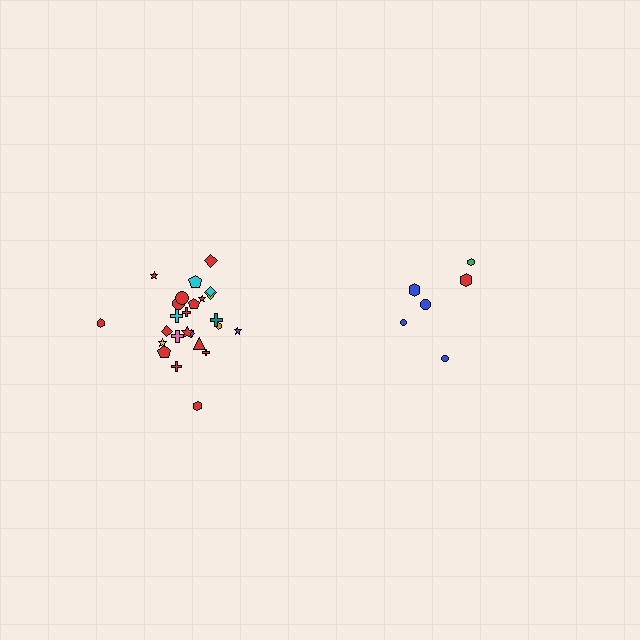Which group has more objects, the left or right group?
The left group.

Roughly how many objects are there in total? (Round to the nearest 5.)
Roughly 30 objects in total.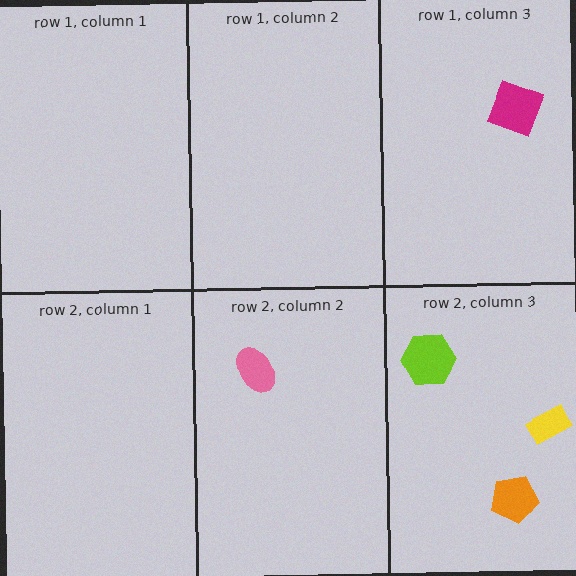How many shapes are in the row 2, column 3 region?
3.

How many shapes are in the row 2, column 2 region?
1.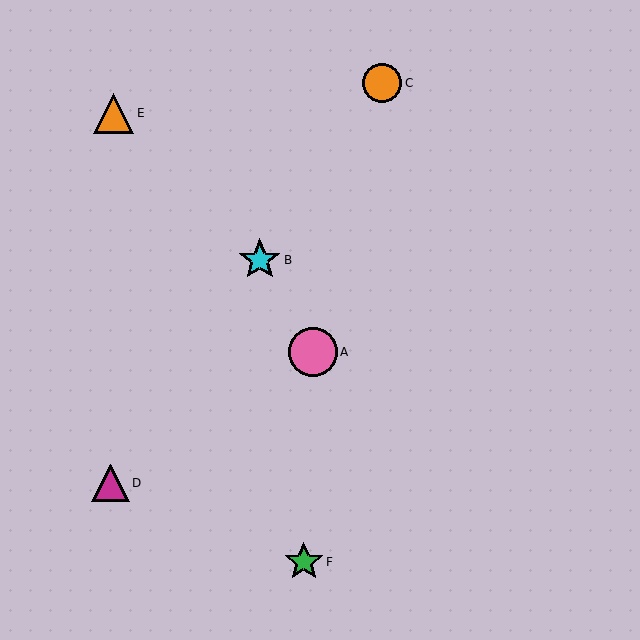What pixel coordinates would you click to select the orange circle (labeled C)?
Click at (382, 83) to select the orange circle C.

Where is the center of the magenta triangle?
The center of the magenta triangle is at (111, 483).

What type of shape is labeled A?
Shape A is a pink circle.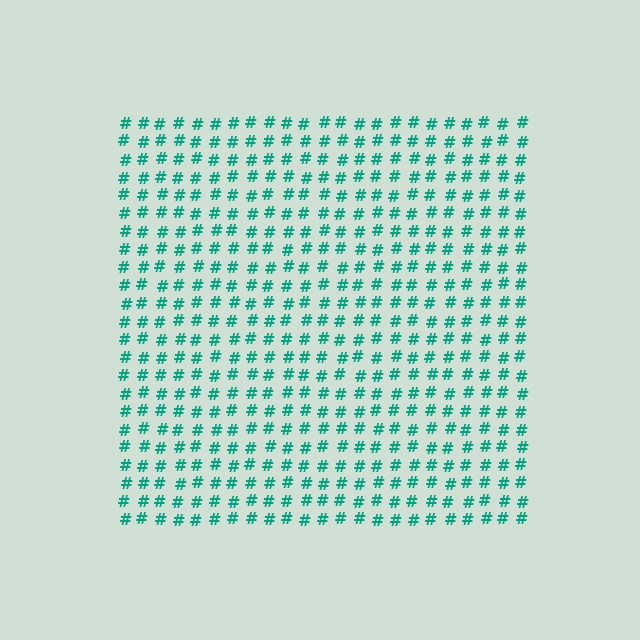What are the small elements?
The small elements are hash symbols.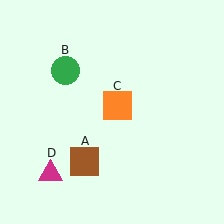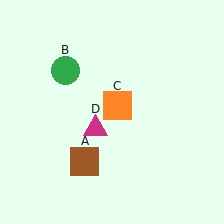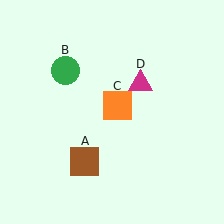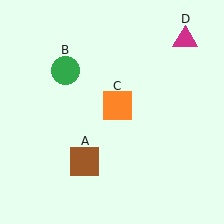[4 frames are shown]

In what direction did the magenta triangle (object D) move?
The magenta triangle (object D) moved up and to the right.